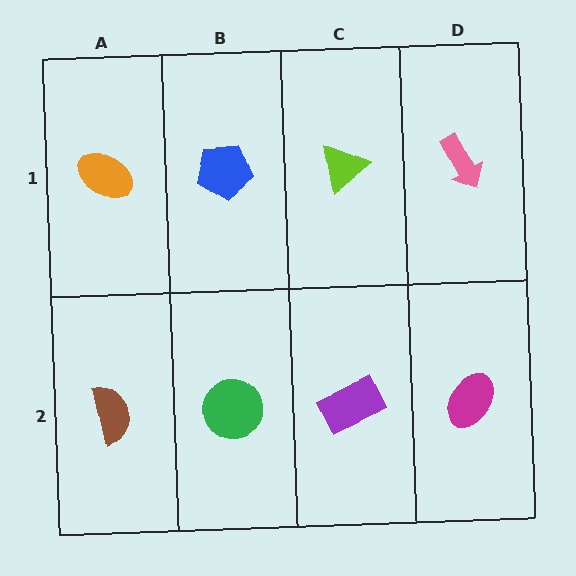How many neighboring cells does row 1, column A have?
2.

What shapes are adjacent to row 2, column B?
A blue pentagon (row 1, column B), a brown semicircle (row 2, column A), a purple rectangle (row 2, column C).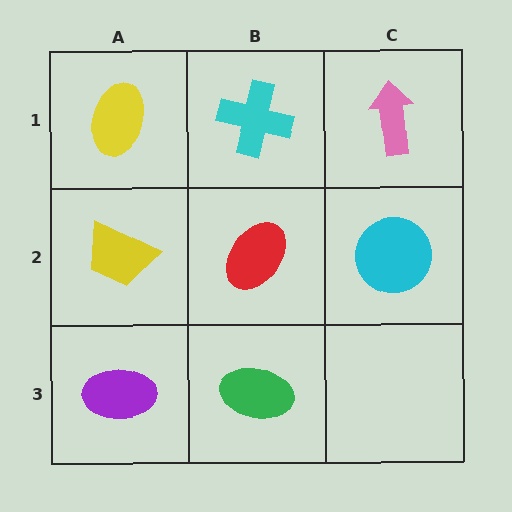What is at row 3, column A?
A purple ellipse.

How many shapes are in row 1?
3 shapes.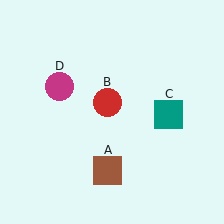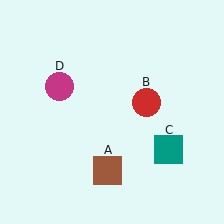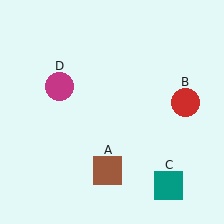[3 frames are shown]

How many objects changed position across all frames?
2 objects changed position: red circle (object B), teal square (object C).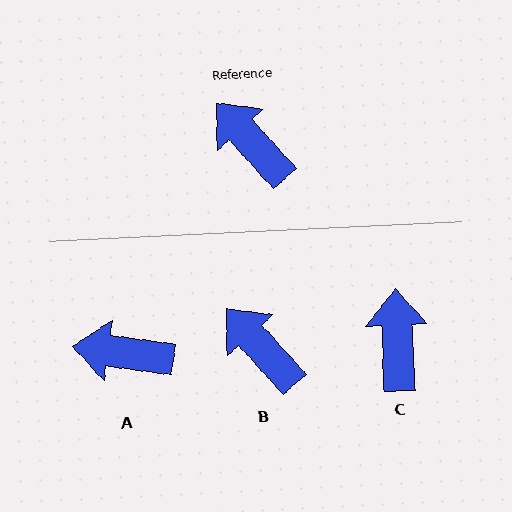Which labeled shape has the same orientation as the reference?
B.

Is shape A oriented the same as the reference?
No, it is off by about 40 degrees.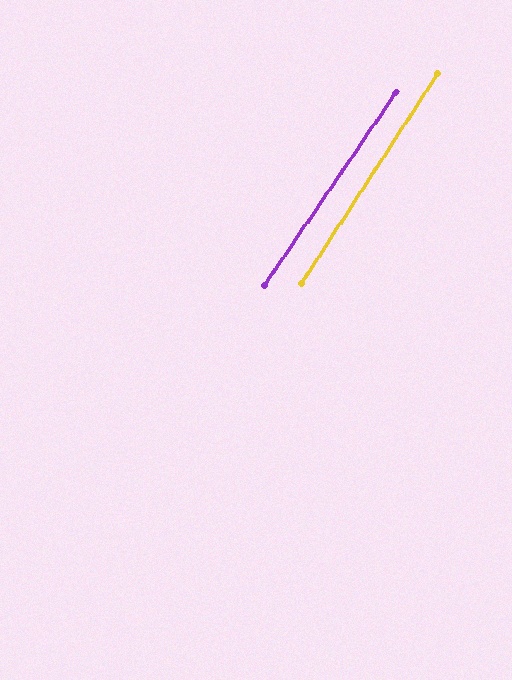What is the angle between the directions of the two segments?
Approximately 1 degree.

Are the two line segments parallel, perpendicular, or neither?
Parallel — their directions differ by only 1.4°.